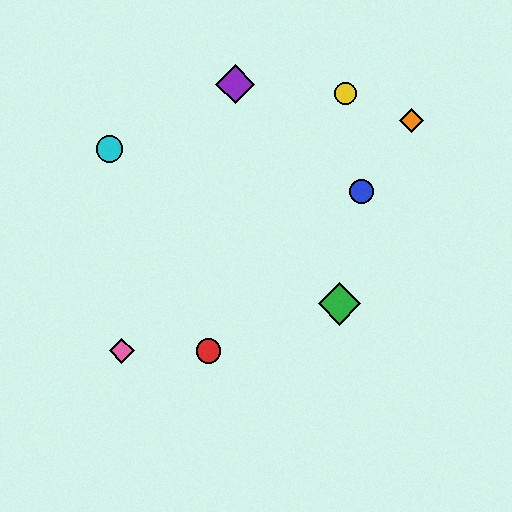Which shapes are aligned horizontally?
The red circle, the pink diamond are aligned horizontally.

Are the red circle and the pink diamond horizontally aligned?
Yes, both are at y≈351.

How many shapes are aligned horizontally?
2 shapes (the red circle, the pink diamond) are aligned horizontally.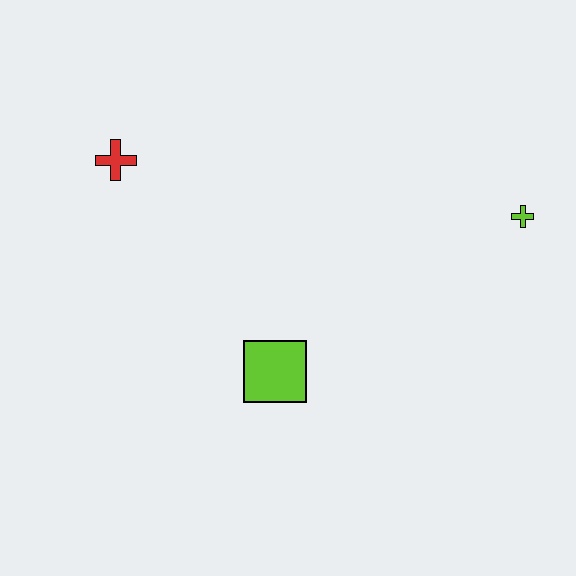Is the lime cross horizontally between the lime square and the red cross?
No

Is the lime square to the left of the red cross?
No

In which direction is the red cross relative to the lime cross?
The red cross is to the left of the lime cross.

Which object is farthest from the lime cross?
The red cross is farthest from the lime cross.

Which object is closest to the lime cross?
The lime square is closest to the lime cross.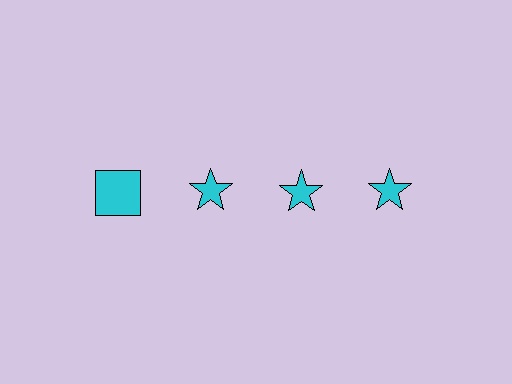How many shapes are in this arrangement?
There are 4 shapes arranged in a grid pattern.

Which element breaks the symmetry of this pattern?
The cyan square in the top row, leftmost column breaks the symmetry. All other shapes are cyan stars.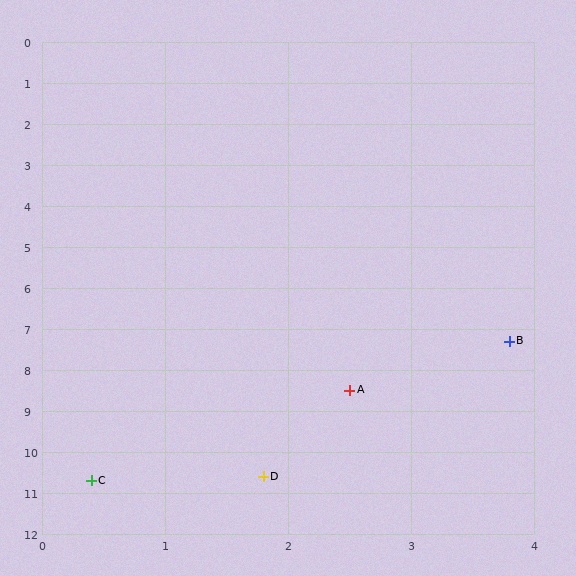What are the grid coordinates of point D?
Point D is at approximately (1.8, 10.6).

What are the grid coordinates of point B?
Point B is at approximately (3.8, 7.3).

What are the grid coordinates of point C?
Point C is at approximately (0.4, 10.7).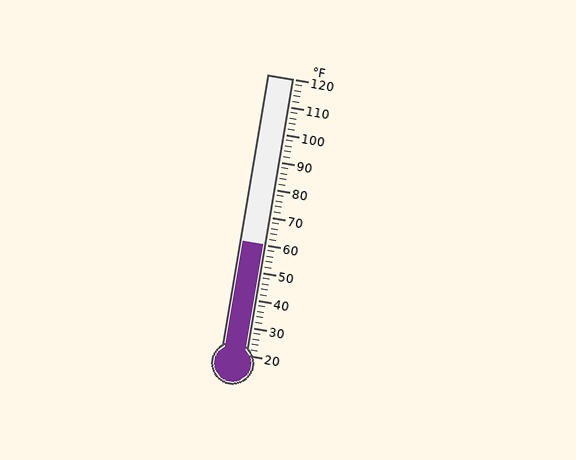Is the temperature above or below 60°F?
The temperature is at 60°F.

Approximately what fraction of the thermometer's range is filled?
The thermometer is filled to approximately 40% of its range.